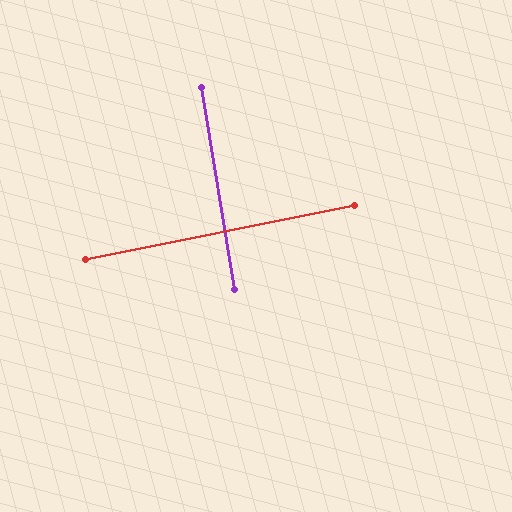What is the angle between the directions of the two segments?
Approximately 88 degrees.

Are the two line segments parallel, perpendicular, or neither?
Perpendicular — they meet at approximately 88°.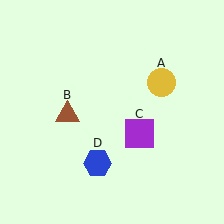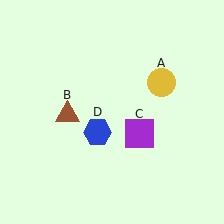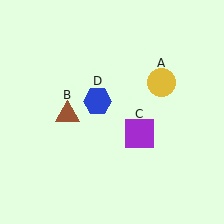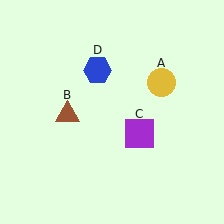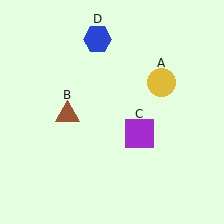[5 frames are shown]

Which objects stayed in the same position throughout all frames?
Yellow circle (object A) and brown triangle (object B) and purple square (object C) remained stationary.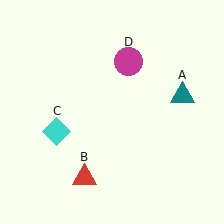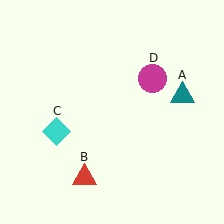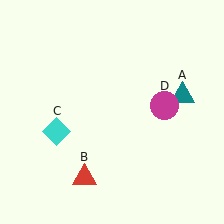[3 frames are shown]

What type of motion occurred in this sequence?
The magenta circle (object D) rotated clockwise around the center of the scene.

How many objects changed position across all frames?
1 object changed position: magenta circle (object D).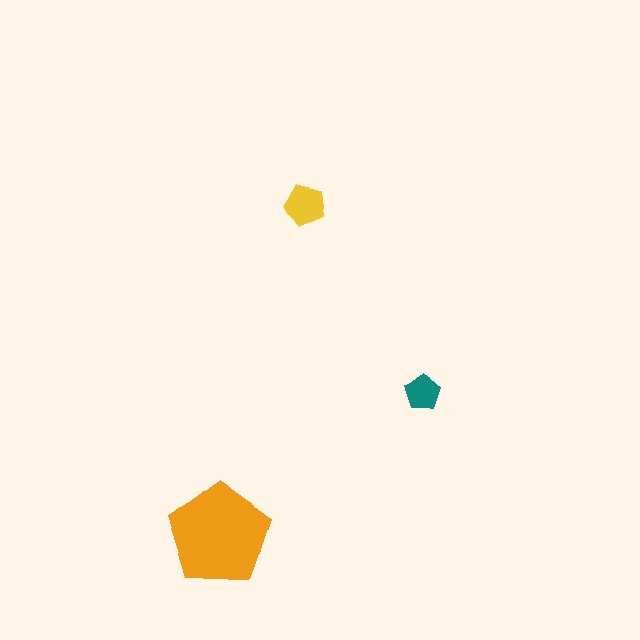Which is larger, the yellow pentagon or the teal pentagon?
The yellow one.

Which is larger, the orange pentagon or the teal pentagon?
The orange one.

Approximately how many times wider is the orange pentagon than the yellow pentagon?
About 2.5 times wider.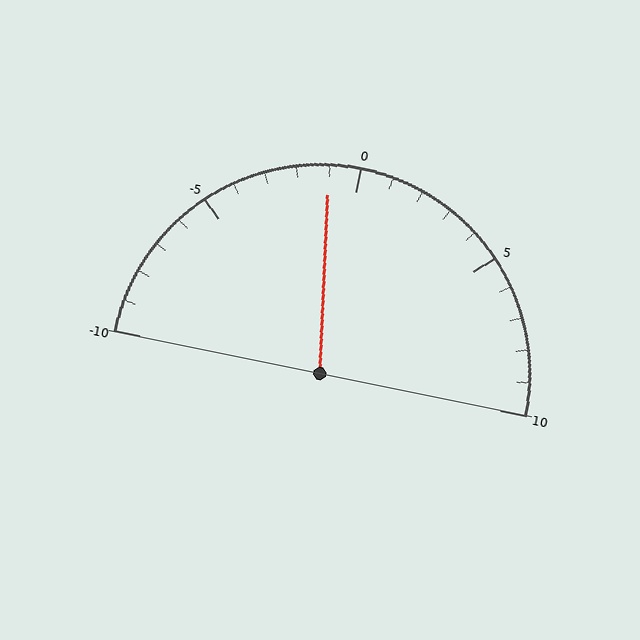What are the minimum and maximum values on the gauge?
The gauge ranges from -10 to 10.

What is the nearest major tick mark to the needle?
The nearest major tick mark is 0.